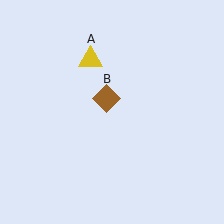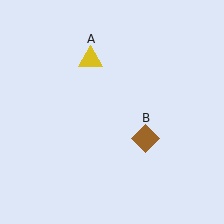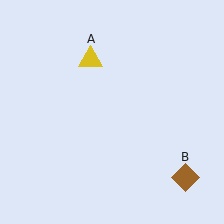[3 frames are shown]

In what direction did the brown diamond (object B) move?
The brown diamond (object B) moved down and to the right.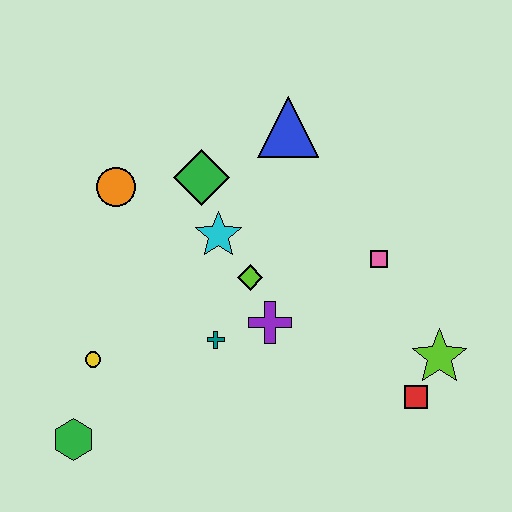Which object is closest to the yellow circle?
The green hexagon is closest to the yellow circle.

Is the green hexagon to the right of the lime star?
No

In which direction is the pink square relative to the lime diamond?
The pink square is to the right of the lime diamond.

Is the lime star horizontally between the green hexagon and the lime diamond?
No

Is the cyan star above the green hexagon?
Yes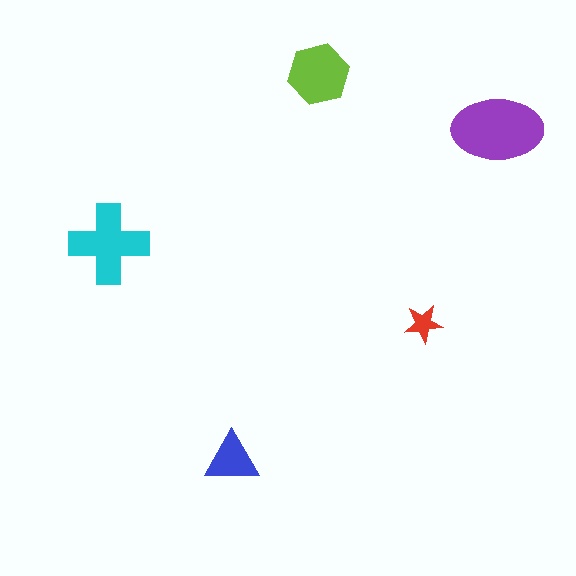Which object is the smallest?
The red star.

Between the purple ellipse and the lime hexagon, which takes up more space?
The purple ellipse.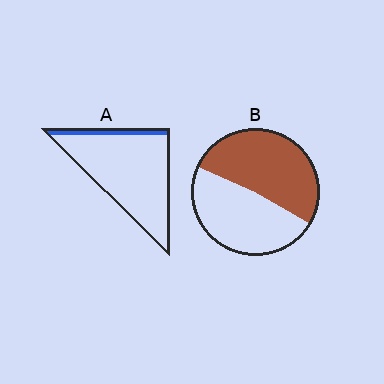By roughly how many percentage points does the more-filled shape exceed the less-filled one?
By roughly 40 percentage points (B over A).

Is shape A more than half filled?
No.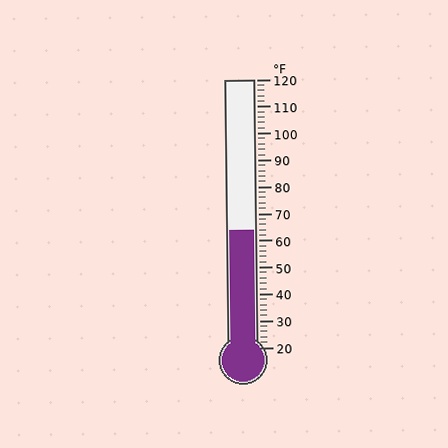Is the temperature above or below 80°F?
The temperature is below 80°F.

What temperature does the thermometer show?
The thermometer shows approximately 64°F.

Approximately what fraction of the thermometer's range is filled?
The thermometer is filled to approximately 45% of its range.